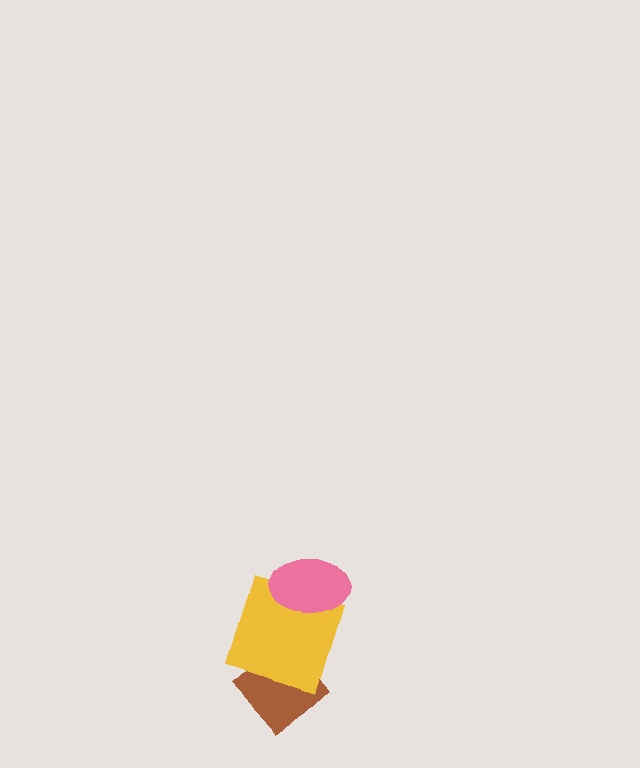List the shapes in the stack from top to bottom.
From top to bottom: the pink ellipse, the yellow square, the brown diamond.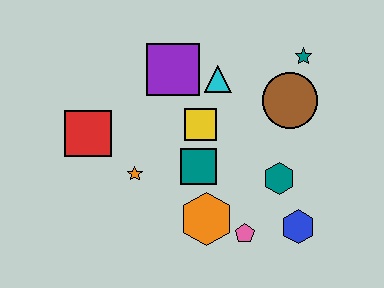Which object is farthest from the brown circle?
The red square is farthest from the brown circle.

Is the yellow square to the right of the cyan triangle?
No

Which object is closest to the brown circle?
The teal star is closest to the brown circle.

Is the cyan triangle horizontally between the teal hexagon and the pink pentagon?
No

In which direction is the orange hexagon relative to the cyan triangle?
The orange hexagon is below the cyan triangle.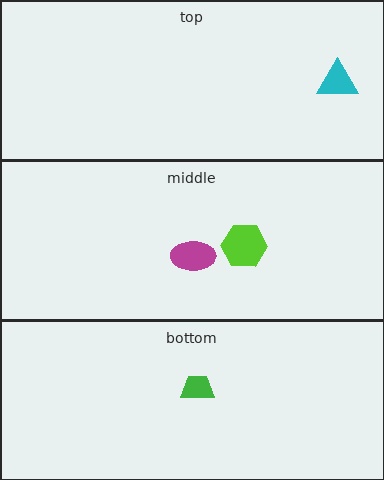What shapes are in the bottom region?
The green trapezoid.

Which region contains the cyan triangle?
The top region.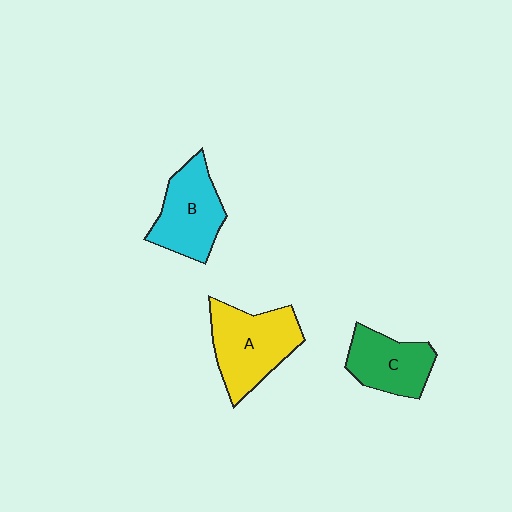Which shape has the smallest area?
Shape C (green).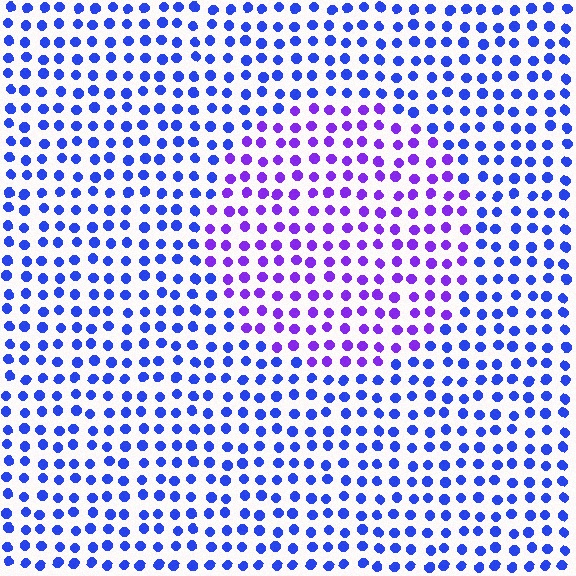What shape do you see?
I see a circle.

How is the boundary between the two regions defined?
The boundary is defined purely by a slight shift in hue (about 38 degrees). Spacing, size, and orientation are identical on both sides.